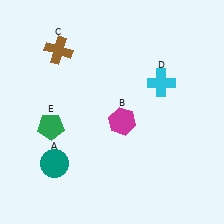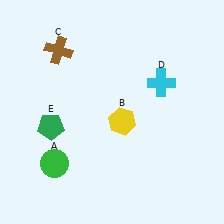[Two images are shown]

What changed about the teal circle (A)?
In Image 1, A is teal. In Image 2, it changed to green.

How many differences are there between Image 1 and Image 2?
There are 2 differences between the two images.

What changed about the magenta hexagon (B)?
In Image 1, B is magenta. In Image 2, it changed to yellow.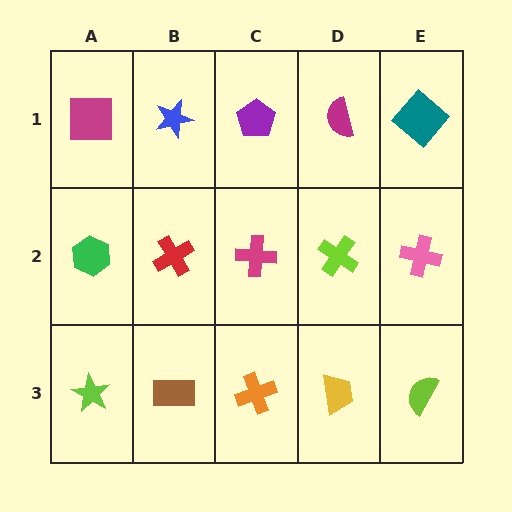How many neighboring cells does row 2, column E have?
3.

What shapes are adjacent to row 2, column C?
A purple pentagon (row 1, column C), an orange cross (row 3, column C), a red cross (row 2, column B), a lime cross (row 2, column D).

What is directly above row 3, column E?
A pink cross.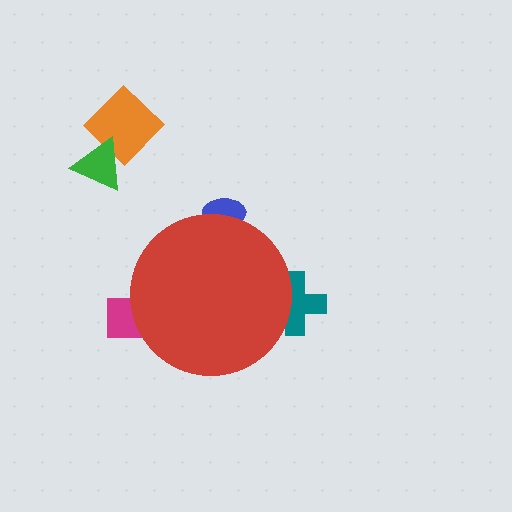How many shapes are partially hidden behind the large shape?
3 shapes are partially hidden.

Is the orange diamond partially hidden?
No, the orange diamond is fully visible.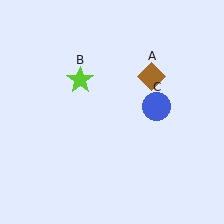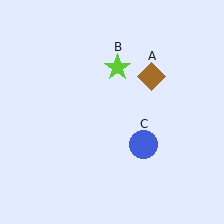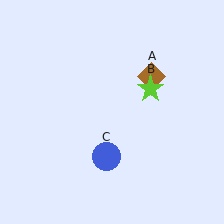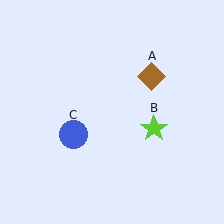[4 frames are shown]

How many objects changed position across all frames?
2 objects changed position: lime star (object B), blue circle (object C).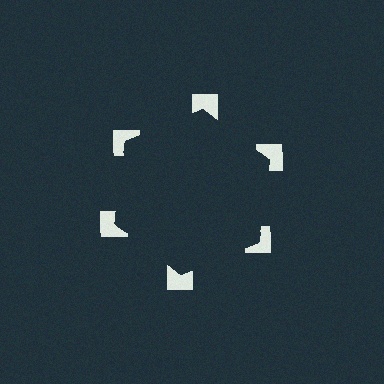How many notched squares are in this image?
There are 6 — one at each vertex of the illusory hexagon.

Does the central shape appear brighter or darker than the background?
It typically appears slightly darker than the background, even though no actual brightness change is drawn.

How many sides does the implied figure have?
6 sides.